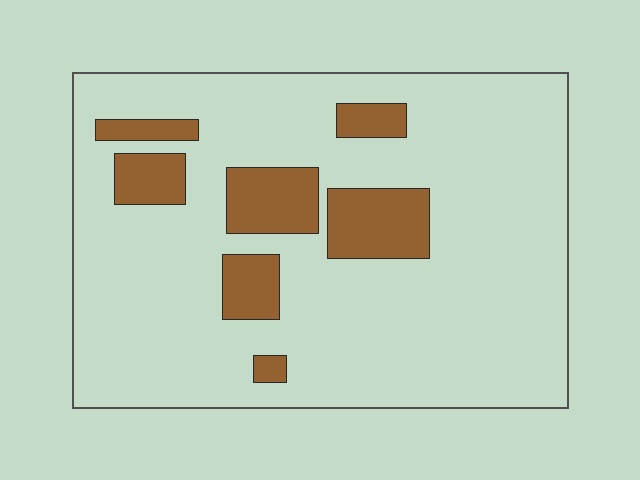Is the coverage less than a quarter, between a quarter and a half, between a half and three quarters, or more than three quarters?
Less than a quarter.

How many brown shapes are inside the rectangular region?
7.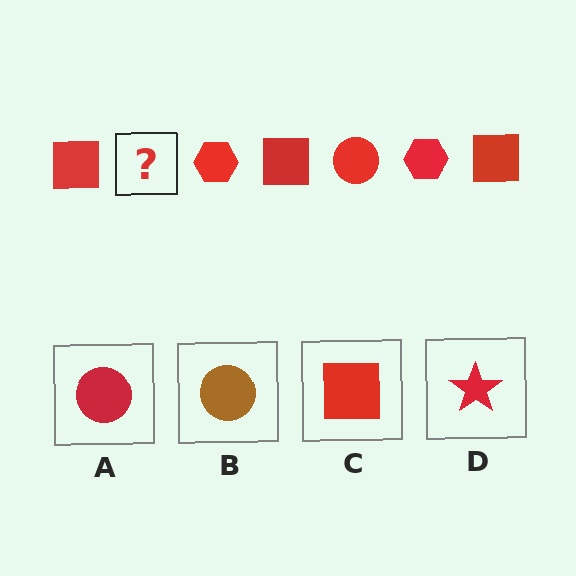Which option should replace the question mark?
Option A.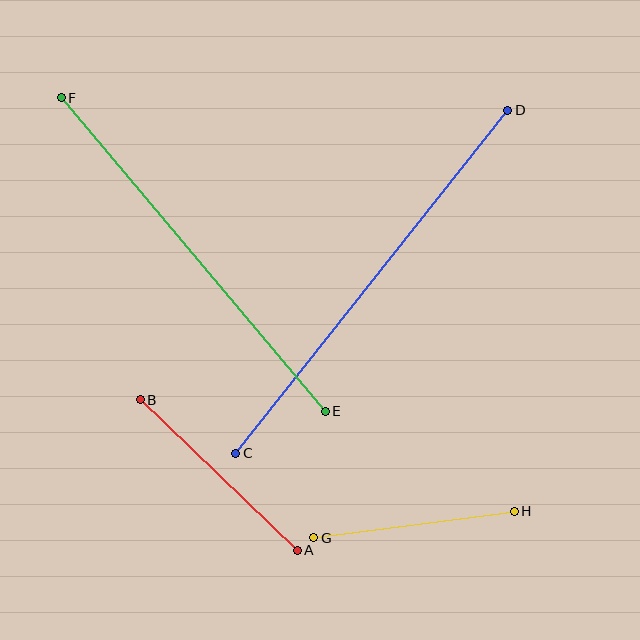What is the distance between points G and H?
The distance is approximately 202 pixels.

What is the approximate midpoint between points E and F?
The midpoint is at approximately (193, 255) pixels.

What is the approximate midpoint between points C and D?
The midpoint is at approximately (372, 282) pixels.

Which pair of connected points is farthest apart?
Points C and D are farthest apart.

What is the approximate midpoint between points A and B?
The midpoint is at approximately (219, 475) pixels.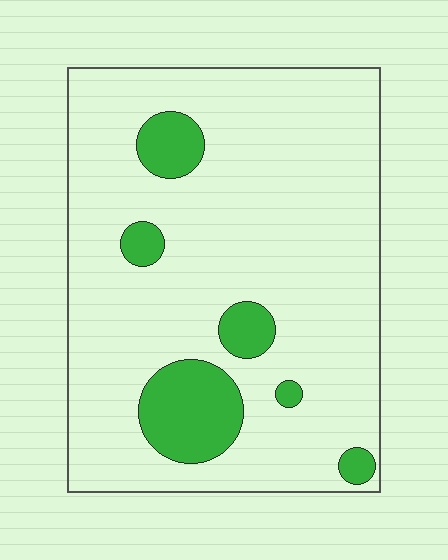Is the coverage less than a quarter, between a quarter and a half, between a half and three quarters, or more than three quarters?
Less than a quarter.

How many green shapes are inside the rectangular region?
6.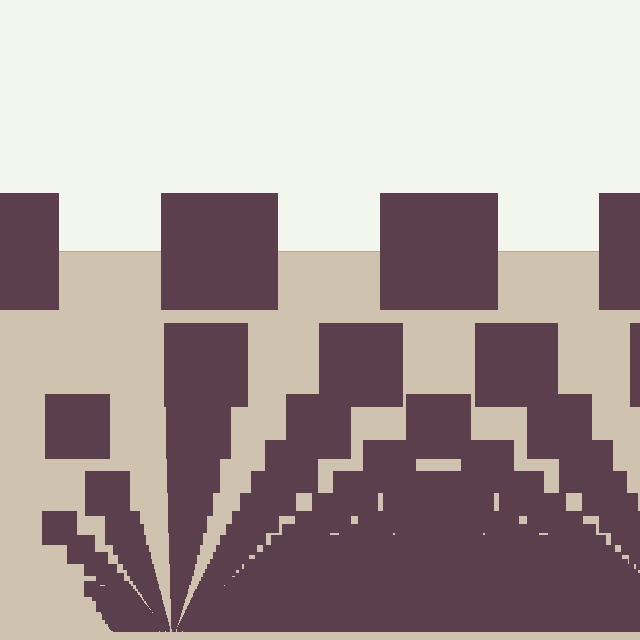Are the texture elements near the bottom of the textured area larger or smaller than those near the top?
Smaller. The gradient is inverted — elements near the bottom are smaller and denser.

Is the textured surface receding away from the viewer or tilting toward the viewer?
The surface appears to tilt toward the viewer. Texture elements get larger and sparser toward the top.